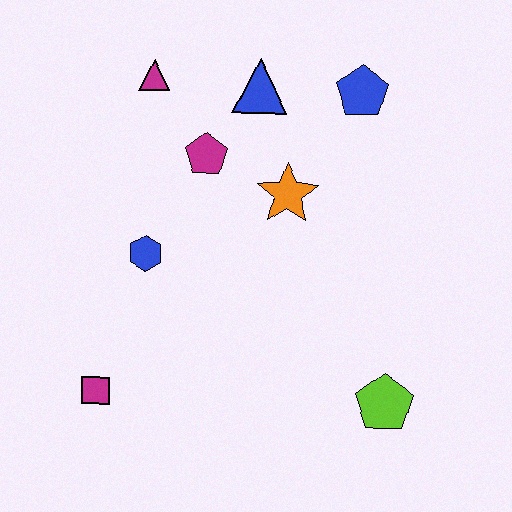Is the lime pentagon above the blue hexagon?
No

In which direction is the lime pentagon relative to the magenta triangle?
The lime pentagon is below the magenta triangle.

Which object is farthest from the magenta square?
The blue pentagon is farthest from the magenta square.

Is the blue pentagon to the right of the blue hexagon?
Yes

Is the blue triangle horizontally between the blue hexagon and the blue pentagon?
Yes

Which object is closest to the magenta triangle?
The magenta pentagon is closest to the magenta triangle.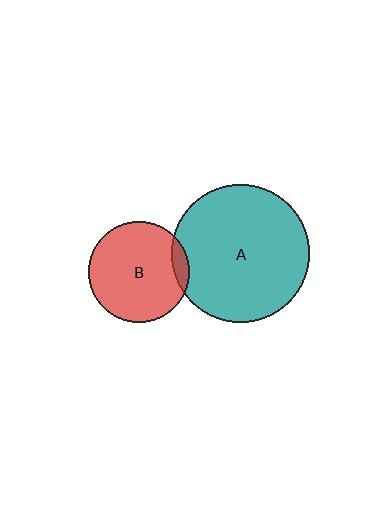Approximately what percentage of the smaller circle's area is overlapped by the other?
Approximately 10%.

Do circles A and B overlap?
Yes.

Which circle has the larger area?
Circle A (teal).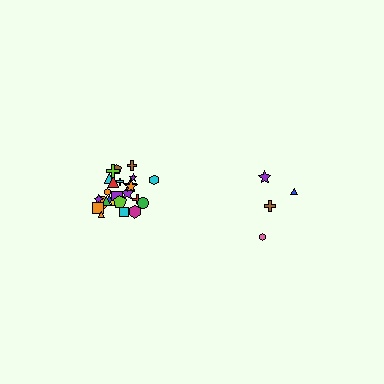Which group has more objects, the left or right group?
The left group.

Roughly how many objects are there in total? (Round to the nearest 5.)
Roughly 30 objects in total.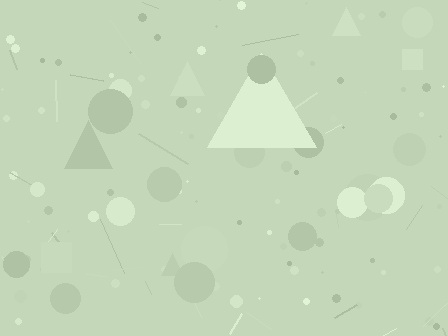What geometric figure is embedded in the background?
A triangle is embedded in the background.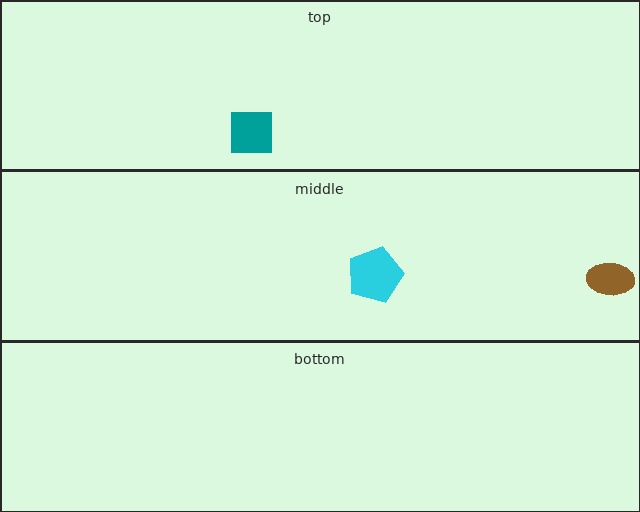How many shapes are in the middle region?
2.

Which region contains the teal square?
The top region.